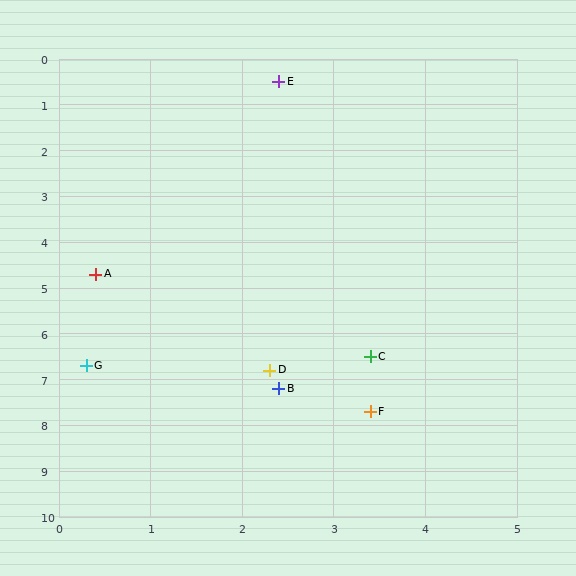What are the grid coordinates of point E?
Point E is at approximately (2.4, 0.5).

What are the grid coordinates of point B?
Point B is at approximately (2.4, 7.2).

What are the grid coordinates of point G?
Point G is at approximately (0.3, 6.7).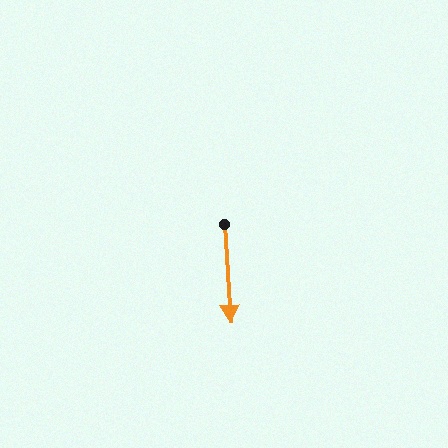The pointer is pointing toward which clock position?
Roughly 6 o'clock.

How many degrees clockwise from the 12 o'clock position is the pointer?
Approximately 176 degrees.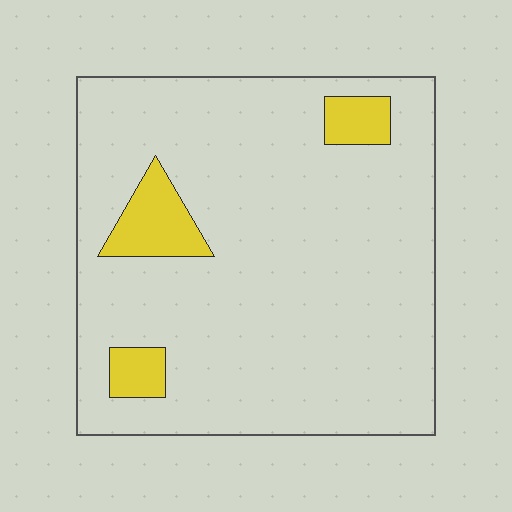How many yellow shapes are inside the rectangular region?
3.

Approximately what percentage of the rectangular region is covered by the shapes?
Approximately 10%.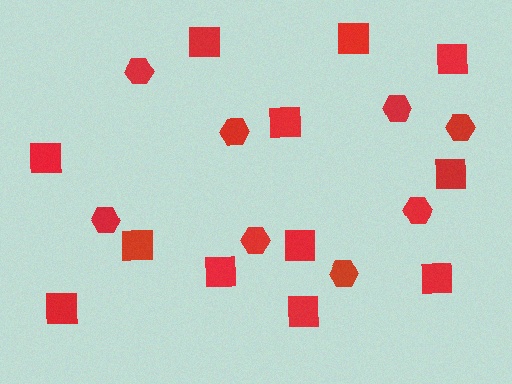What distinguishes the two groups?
There are 2 groups: one group of squares (12) and one group of hexagons (8).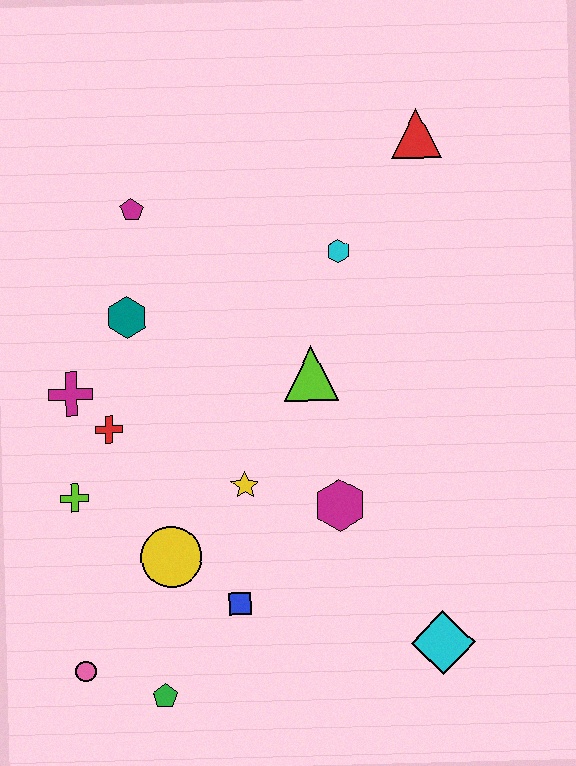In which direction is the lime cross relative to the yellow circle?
The lime cross is to the left of the yellow circle.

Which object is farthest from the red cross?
The red triangle is farthest from the red cross.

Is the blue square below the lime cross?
Yes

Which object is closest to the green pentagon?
The pink circle is closest to the green pentagon.